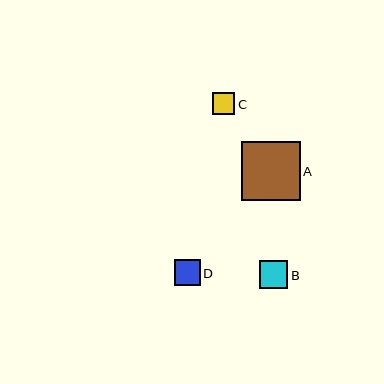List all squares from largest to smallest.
From largest to smallest: A, B, D, C.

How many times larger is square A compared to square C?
Square A is approximately 2.6 times the size of square C.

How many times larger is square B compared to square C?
Square B is approximately 1.3 times the size of square C.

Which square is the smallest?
Square C is the smallest with a size of approximately 23 pixels.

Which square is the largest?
Square A is the largest with a size of approximately 59 pixels.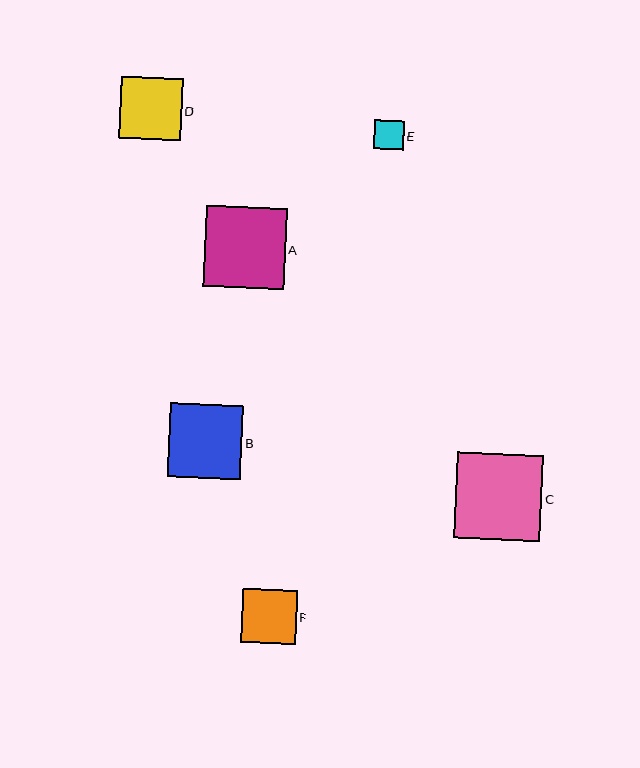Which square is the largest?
Square C is the largest with a size of approximately 86 pixels.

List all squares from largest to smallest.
From largest to smallest: C, A, B, D, F, E.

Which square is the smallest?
Square E is the smallest with a size of approximately 30 pixels.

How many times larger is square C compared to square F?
Square C is approximately 1.6 times the size of square F.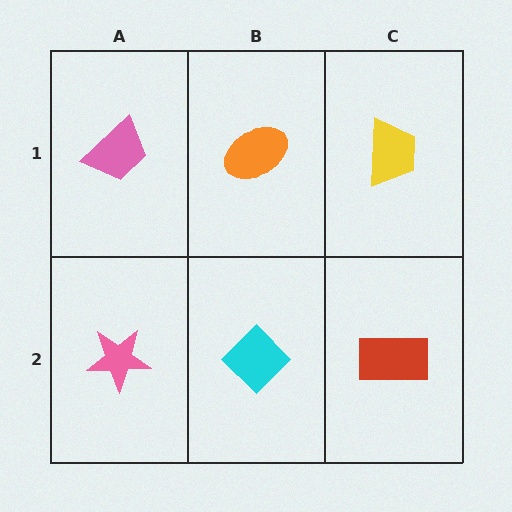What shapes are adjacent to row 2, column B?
An orange ellipse (row 1, column B), a pink star (row 2, column A), a red rectangle (row 2, column C).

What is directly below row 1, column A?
A pink star.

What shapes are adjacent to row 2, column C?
A yellow trapezoid (row 1, column C), a cyan diamond (row 2, column B).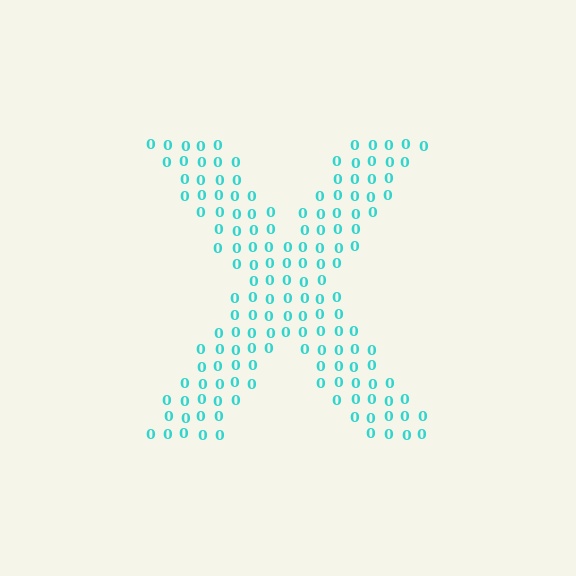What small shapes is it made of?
It is made of small digit 0's.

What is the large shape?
The large shape is the letter X.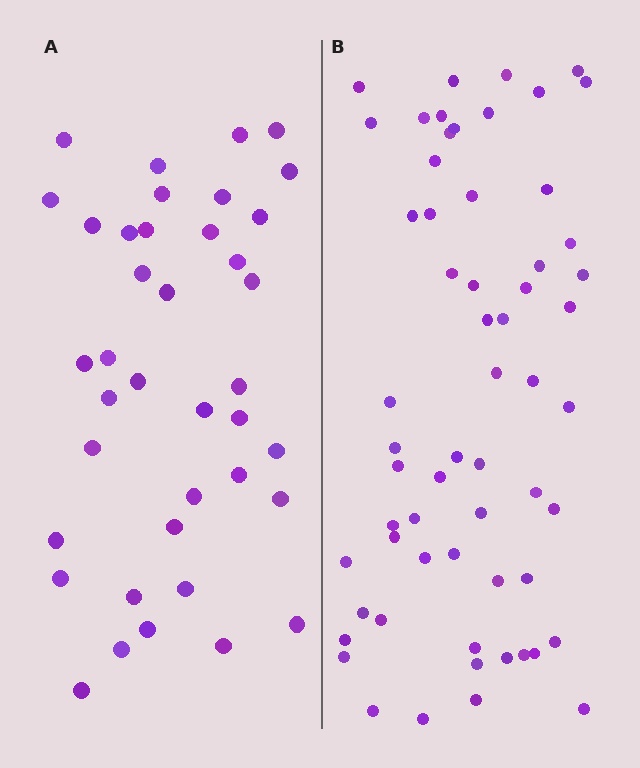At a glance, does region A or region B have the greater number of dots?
Region B (the right region) has more dots.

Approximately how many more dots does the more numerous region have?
Region B has approximately 20 more dots than region A.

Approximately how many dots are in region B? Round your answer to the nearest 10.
About 60 dots.